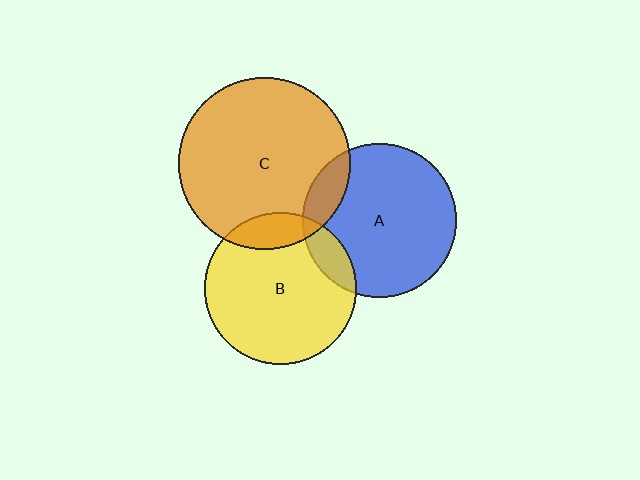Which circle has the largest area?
Circle C (orange).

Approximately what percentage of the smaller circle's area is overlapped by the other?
Approximately 15%.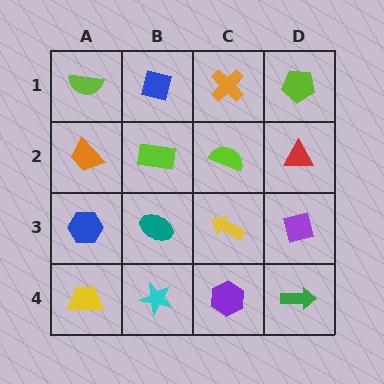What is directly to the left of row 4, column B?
A yellow trapezoid.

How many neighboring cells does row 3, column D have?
3.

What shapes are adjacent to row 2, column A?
A lime semicircle (row 1, column A), a blue hexagon (row 3, column A), a lime rectangle (row 2, column B).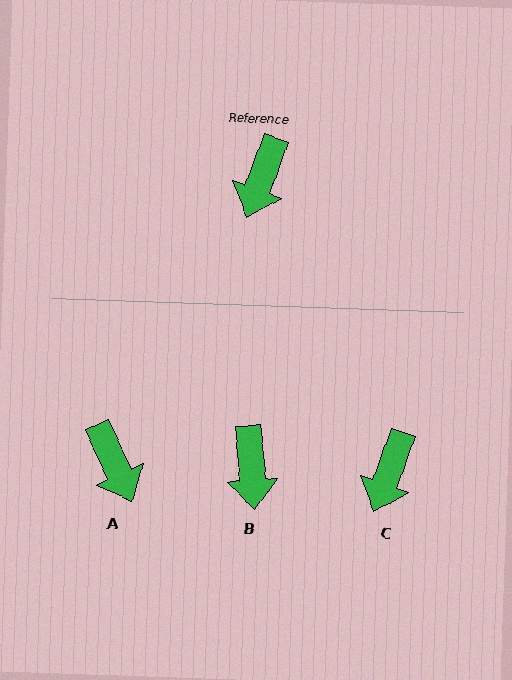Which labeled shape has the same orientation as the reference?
C.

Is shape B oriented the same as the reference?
No, it is off by about 25 degrees.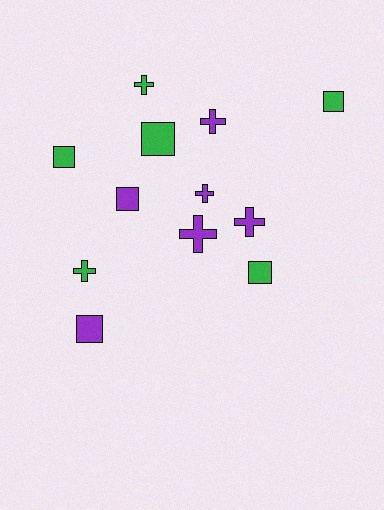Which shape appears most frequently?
Cross, with 6 objects.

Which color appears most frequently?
Green, with 6 objects.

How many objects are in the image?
There are 12 objects.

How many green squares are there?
There are 4 green squares.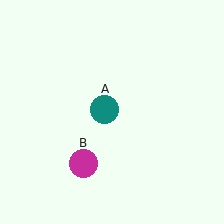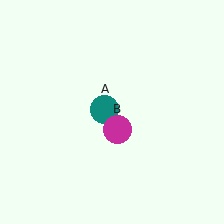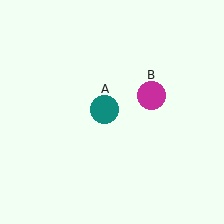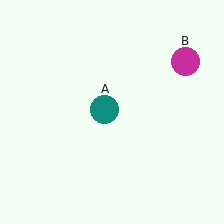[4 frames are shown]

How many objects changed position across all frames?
1 object changed position: magenta circle (object B).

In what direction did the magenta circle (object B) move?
The magenta circle (object B) moved up and to the right.